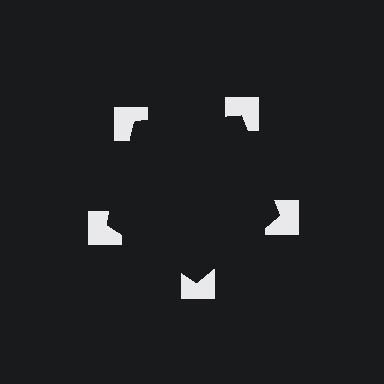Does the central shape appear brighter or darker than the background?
It typically appears slightly darker than the background, even though no actual brightness change is drawn.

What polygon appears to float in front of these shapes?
An illusory pentagon — its edges are inferred from the aligned wedge cuts in the notched squares, not physically drawn.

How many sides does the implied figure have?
5 sides.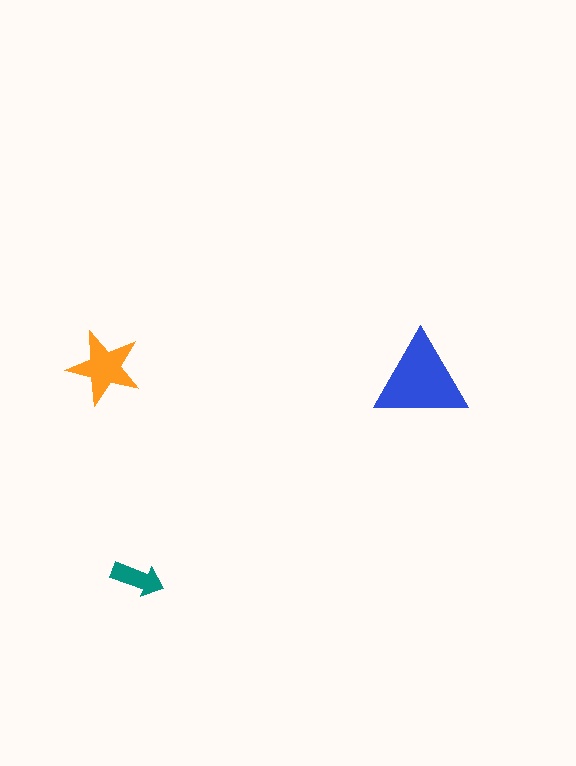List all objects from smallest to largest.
The teal arrow, the orange star, the blue triangle.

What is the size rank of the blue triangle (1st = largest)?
1st.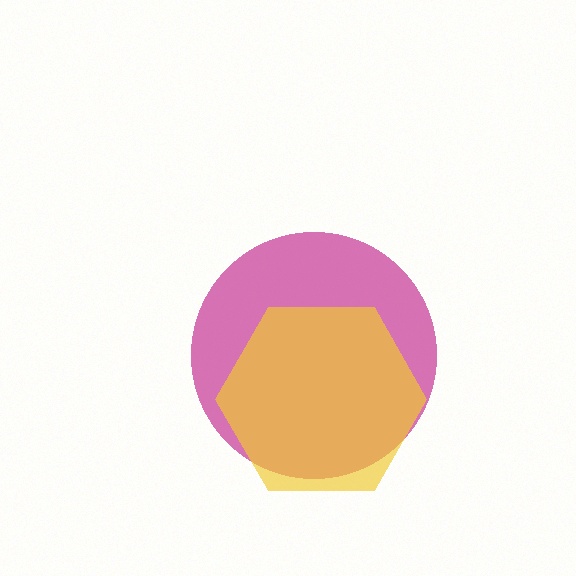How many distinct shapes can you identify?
There are 2 distinct shapes: a magenta circle, a yellow hexagon.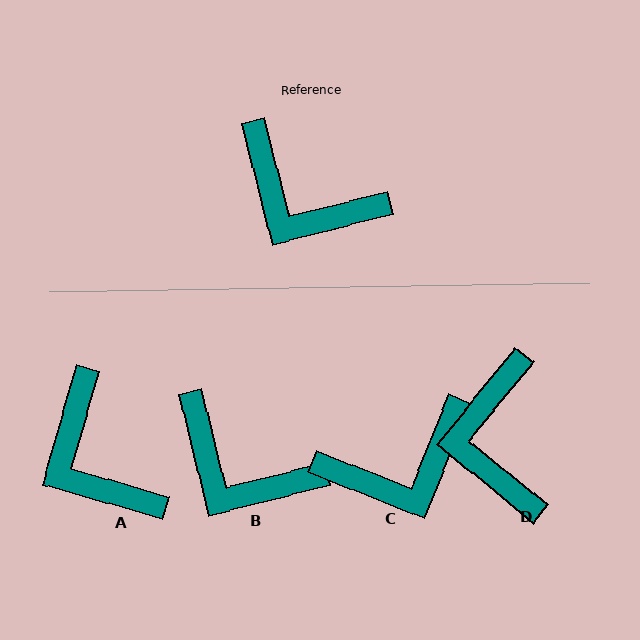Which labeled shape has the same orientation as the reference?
B.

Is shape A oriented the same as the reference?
No, it is off by about 30 degrees.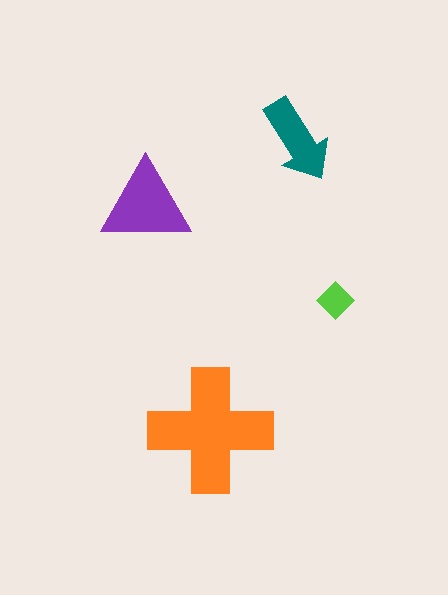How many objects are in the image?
There are 4 objects in the image.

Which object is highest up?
The teal arrow is topmost.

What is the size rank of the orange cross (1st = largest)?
1st.